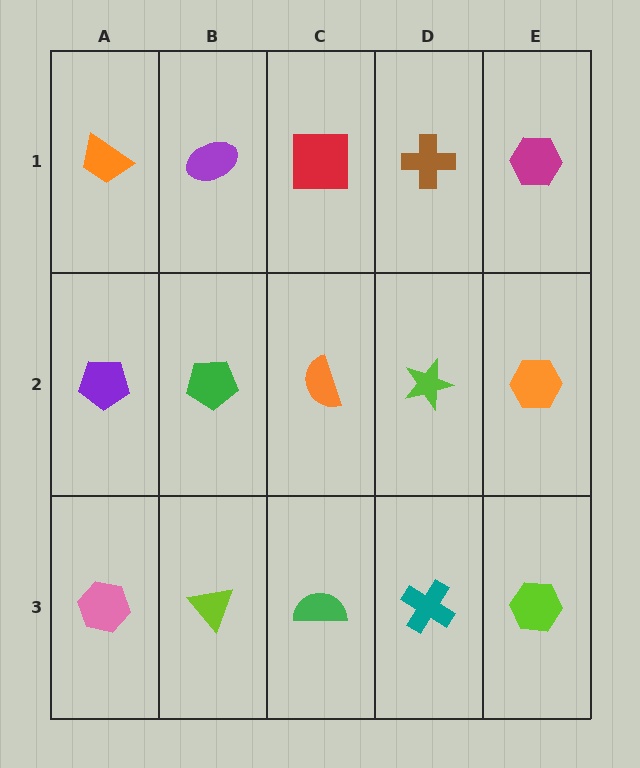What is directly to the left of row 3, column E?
A teal cross.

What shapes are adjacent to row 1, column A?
A purple pentagon (row 2, column A), a purple ellipse (row 1, column B).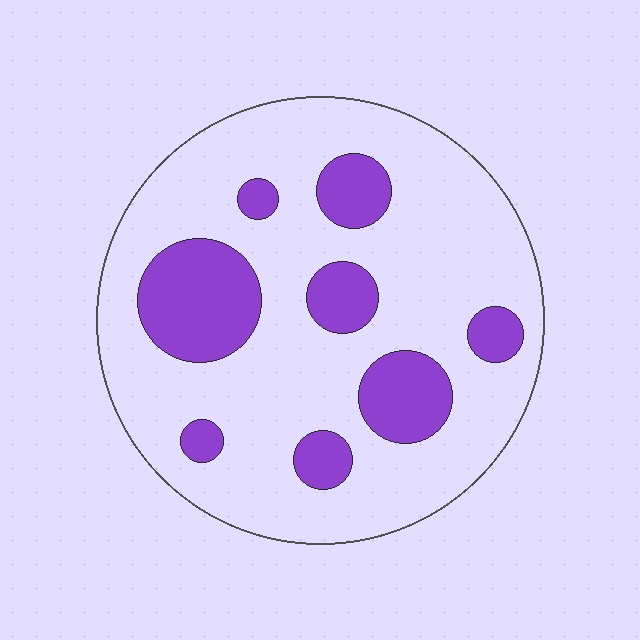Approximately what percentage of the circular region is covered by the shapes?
Approximately 25%.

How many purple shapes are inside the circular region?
8.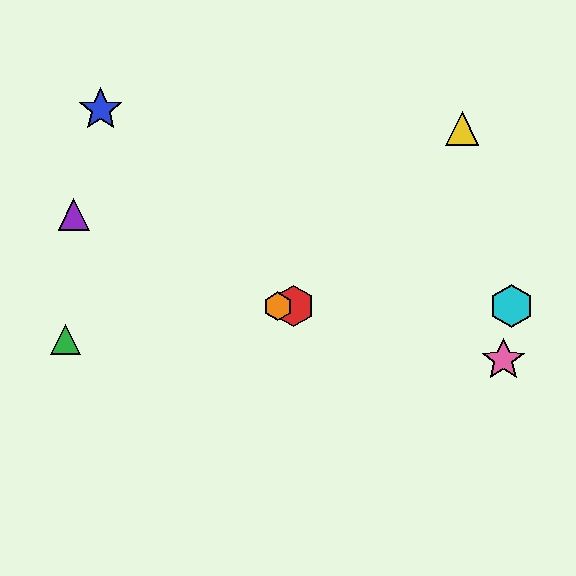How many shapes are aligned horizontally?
3 shapes (the red hexagon, the orange hexagon, the cyan hexagon) are aligned horizontally.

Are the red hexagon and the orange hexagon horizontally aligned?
Yes, both are at y≈306.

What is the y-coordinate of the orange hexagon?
The orange hexagon is at y≈306.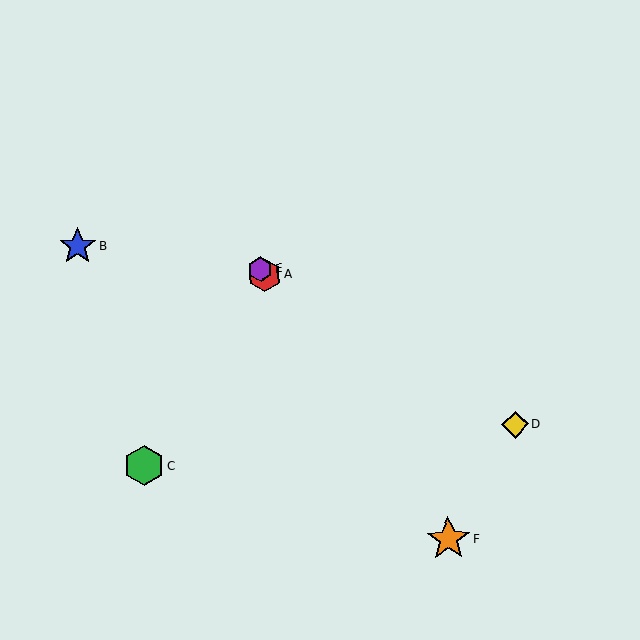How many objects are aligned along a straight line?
3 objects (A, E, F) are aligned along a straight line.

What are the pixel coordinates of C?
Object C is at (144, 466).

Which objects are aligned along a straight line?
Objects A, E, F are aligned along a straight line.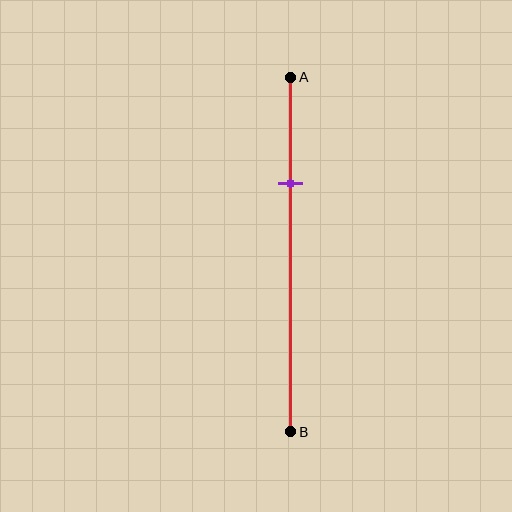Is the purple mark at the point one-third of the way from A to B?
No, the mark is at about 30% from A, not at the 33% one-third point.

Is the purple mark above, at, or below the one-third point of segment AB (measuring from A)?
The purple mark is above the one-third point of segment AB.